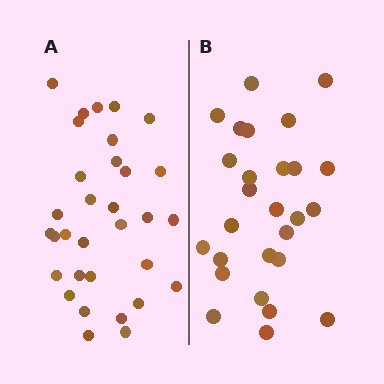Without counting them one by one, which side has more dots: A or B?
Region A (the left region) has more dots.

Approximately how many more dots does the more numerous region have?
Region A has about 5 more dots than region B.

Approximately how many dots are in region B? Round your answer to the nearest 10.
About 30 dots. (The exact count is 27, which rounds to 30.)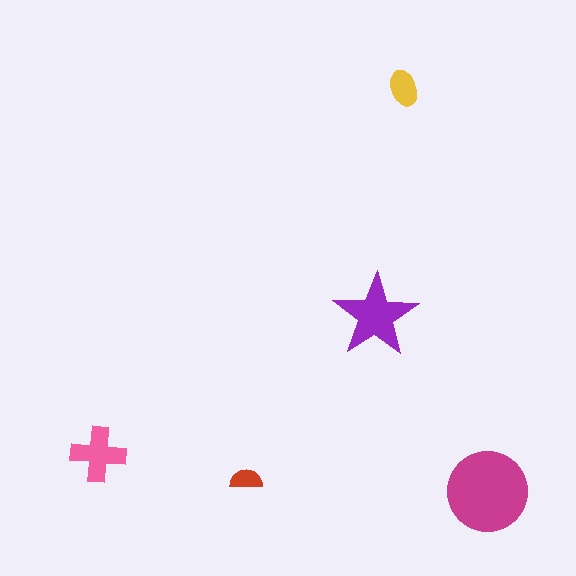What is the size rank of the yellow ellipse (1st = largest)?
4th.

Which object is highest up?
The yellow ellipse is topmost.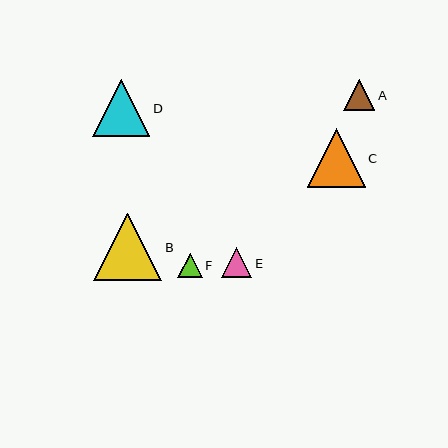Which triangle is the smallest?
Triangle F is the smallest with a size of approximately 24 pixels.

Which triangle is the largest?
Triangle B is the largest with a size of approximately 68 pixels.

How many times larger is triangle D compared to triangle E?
Triangle D is approximately 1.9 times the size of triangle E.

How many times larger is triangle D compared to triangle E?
Triangle D is approximately 1.9 times the size of triangle E.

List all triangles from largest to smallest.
From largest to smallest: B, C, D, A, E, F.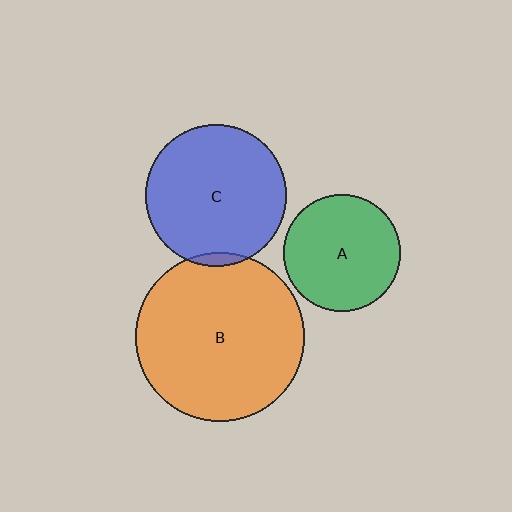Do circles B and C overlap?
Yes.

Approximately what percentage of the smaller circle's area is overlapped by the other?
Approximately 5%.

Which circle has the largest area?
Circle B (orange).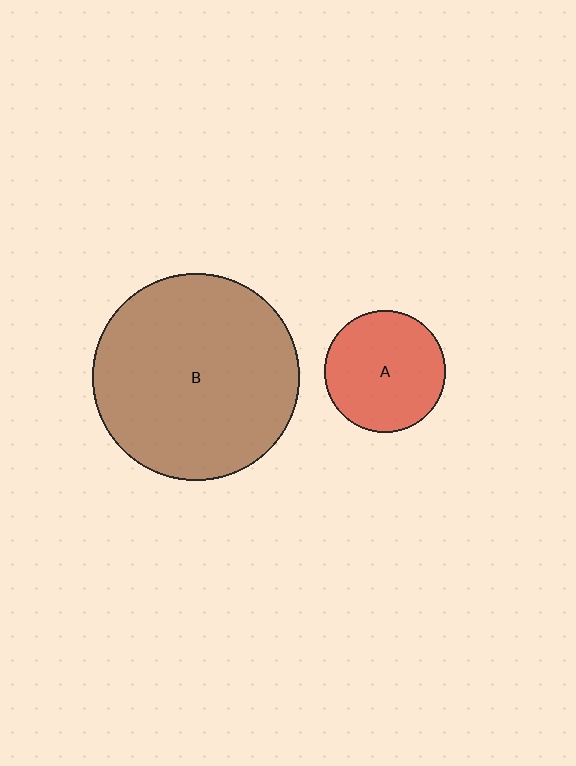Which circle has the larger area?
Circle B (brown).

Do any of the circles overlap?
No, none of the circles overlap.